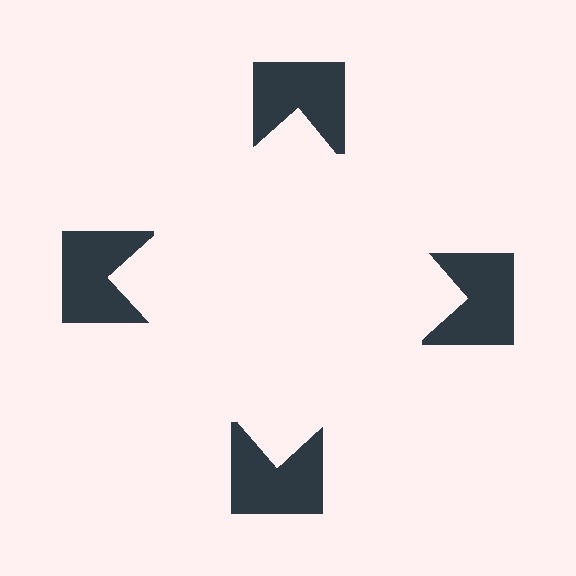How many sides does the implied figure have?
4 sides.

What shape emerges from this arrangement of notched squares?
An illusory square — its edges are inferred from the aligned wedge cuts in the notched squares, not physically drawn.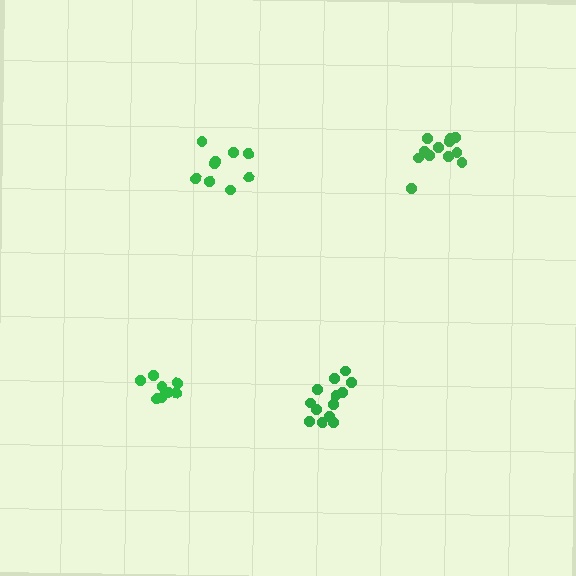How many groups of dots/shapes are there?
There are 4 groups.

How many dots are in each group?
Group 1: 9 dots, Group 2: 8 dots, Group 3: 13 dots, Group 4: 12 dots (42 total).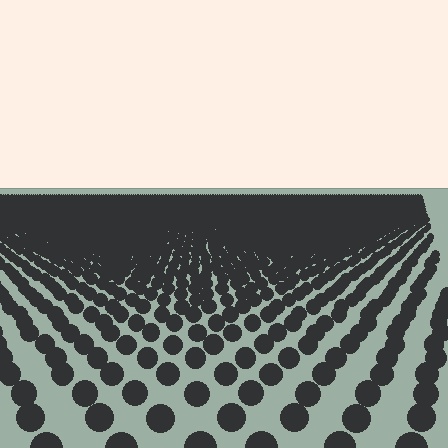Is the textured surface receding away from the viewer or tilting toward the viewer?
The surface is receding away from the viewer. Texture elements get smaller and denser toward the top.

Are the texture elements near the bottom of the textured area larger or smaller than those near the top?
Larger. Near the bottom, elements are closer to the viewer and appear at a bigger on-screen size.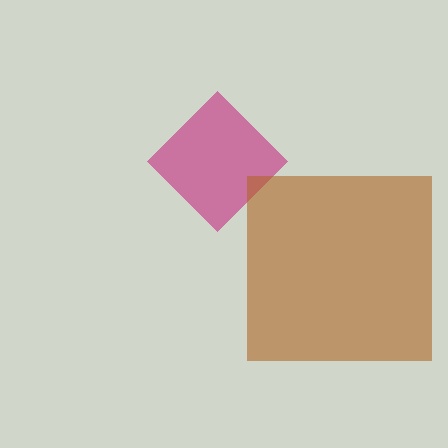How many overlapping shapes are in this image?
There are 2 overlapping shapes in the image.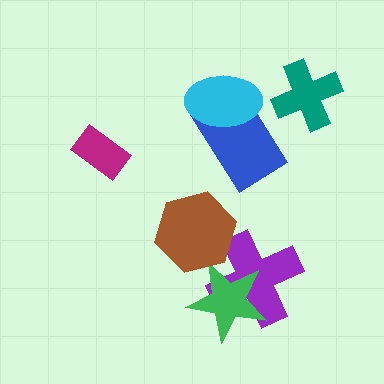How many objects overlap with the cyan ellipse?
1 object overlaps with the cyan ellipse.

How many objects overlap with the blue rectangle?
1 object overlaps with the blue rectangle.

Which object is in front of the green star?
The brown hexagon is in front of the green star.